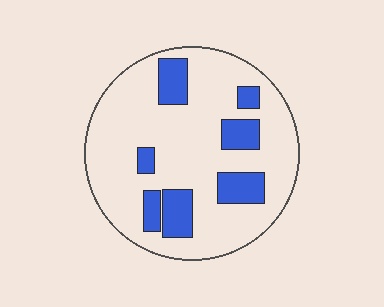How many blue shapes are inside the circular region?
7.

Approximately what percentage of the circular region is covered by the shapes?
Approximately 20%.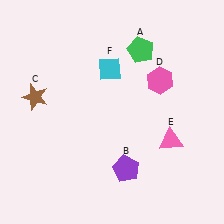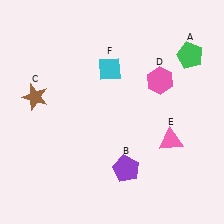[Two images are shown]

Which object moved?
The green pentagon (A) moved right.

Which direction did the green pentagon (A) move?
The green pentagon (A) moved right.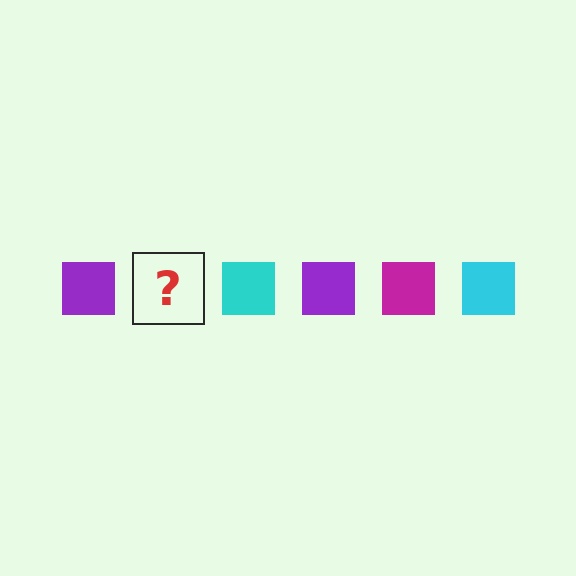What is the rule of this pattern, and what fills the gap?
The rule is that the pattern cycles through purple, magenta, cyan squares. The gap should be filled with a magenta square.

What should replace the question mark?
The question mark should be replaced with a magenta square.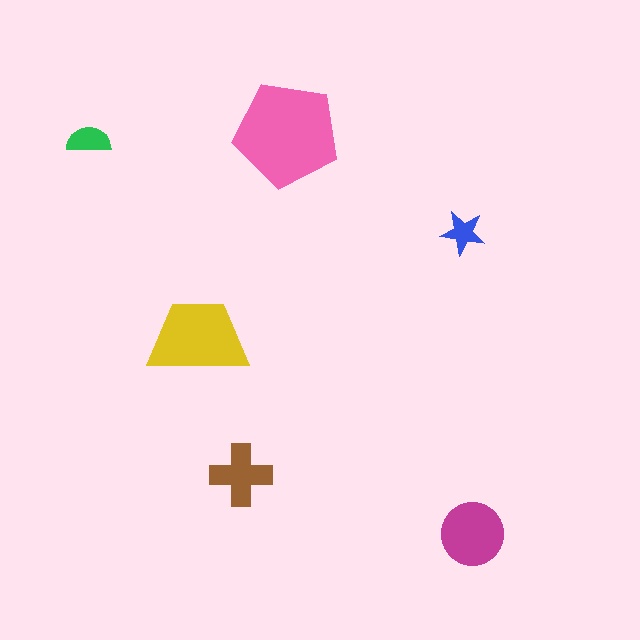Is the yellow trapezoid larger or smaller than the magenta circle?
Larger.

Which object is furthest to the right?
The magenta circle is rightmost.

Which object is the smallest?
The blue star.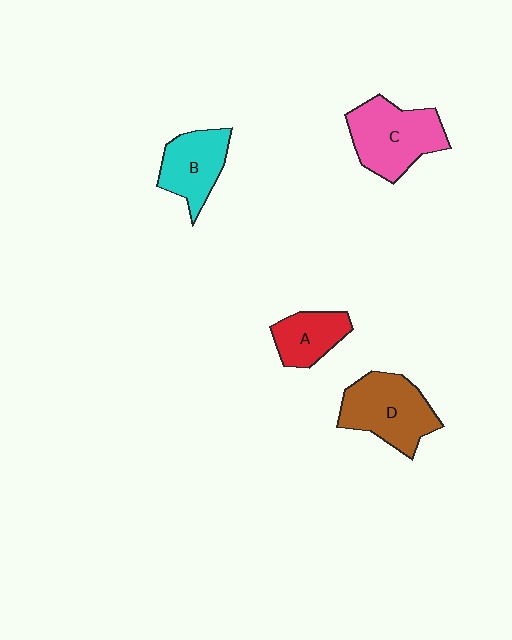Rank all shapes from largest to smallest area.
From largest to smallest: C (pink), D (brown), B (cyan), A (red).